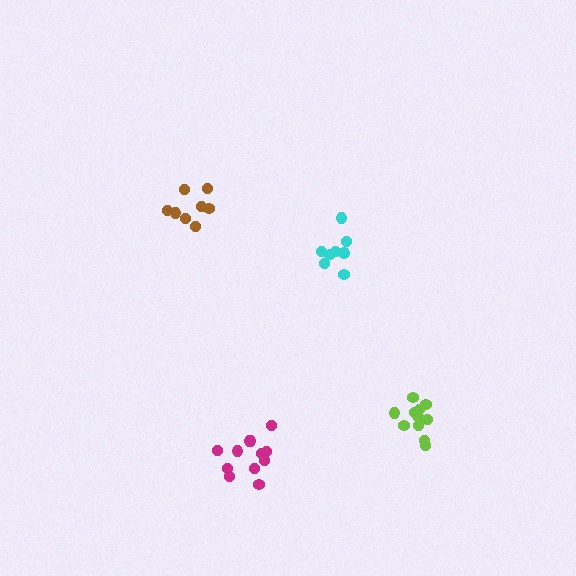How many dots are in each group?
Group 1: 8 dots, Group 2: 8 dots, Group 3: 12 dots, Group 4: 12 dots (40 total).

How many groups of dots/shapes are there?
There are 4 groups.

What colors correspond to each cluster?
The clusters are colored: cyan, brown, magenta, lime.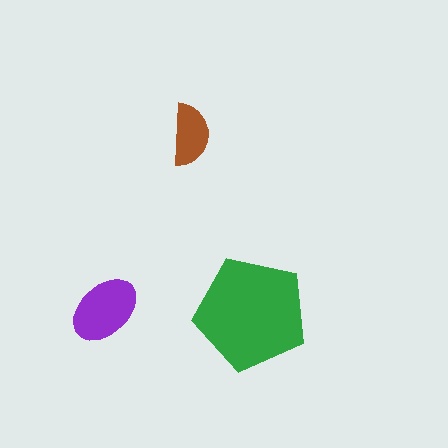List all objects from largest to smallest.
The green pentagon, the purple ellipse, the brown semicircle.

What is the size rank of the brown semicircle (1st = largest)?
3rd.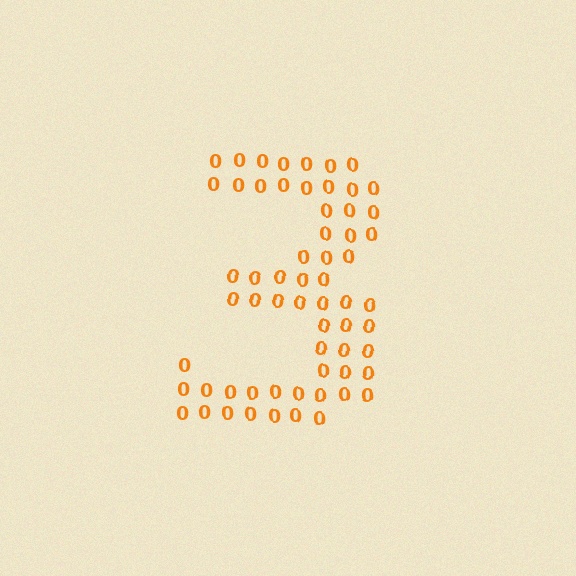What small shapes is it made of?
It is made of small digit 0's.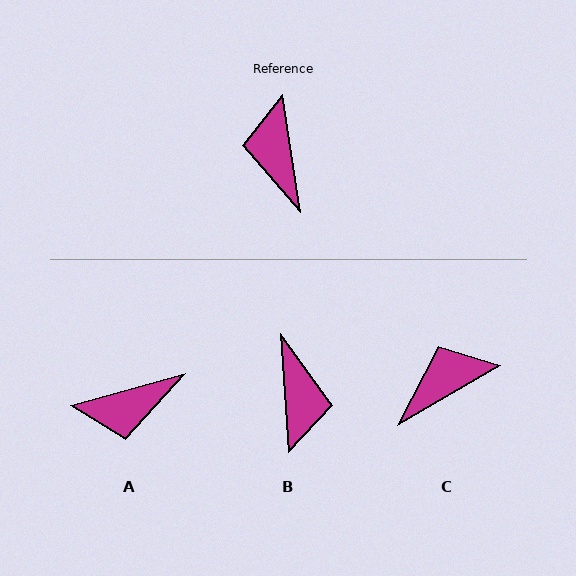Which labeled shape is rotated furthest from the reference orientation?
B, about 175 degrees away.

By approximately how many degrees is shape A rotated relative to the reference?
Approximately 97 degrees counter-clockwise.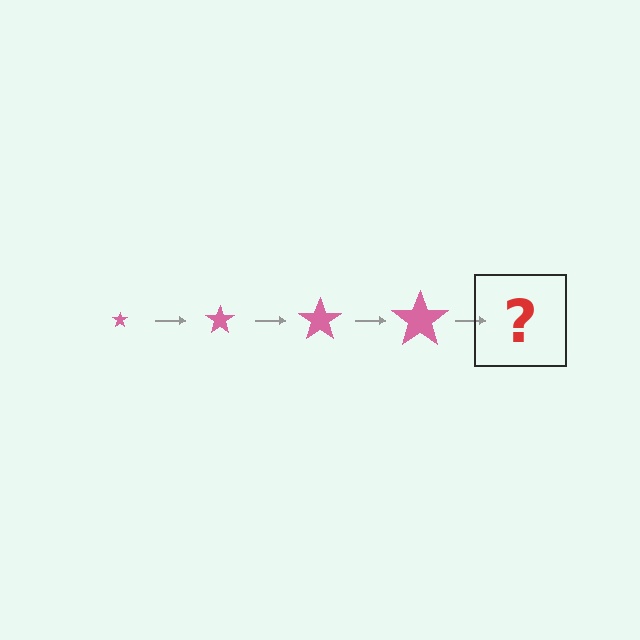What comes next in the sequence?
The next element should be a pink star, larger than the previous one.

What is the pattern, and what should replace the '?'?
The pattern is that the star gets progressively larger each step. The '?' should be a pink star, larger than the previous one.